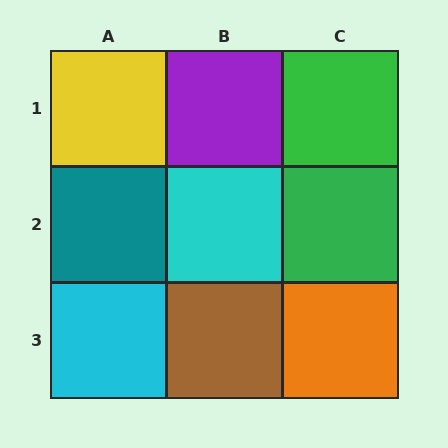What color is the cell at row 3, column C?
Orange.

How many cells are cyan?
2 cells are cyan.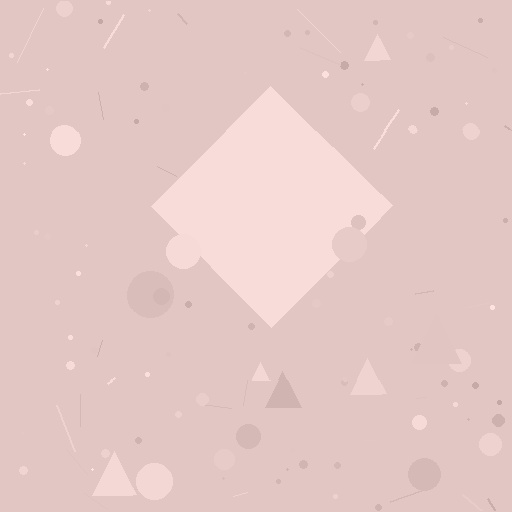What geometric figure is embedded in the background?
A diamond is embedded in the background.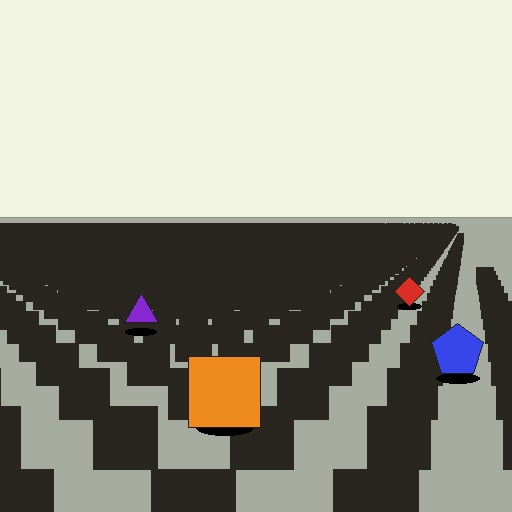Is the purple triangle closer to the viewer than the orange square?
No. The orange square is closer — you can tell from the texture gradient: the ground texture is coarser near it.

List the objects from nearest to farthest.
From nearest to farthest: the orange square, the blue pentagon, the purple triangle, the red diamond.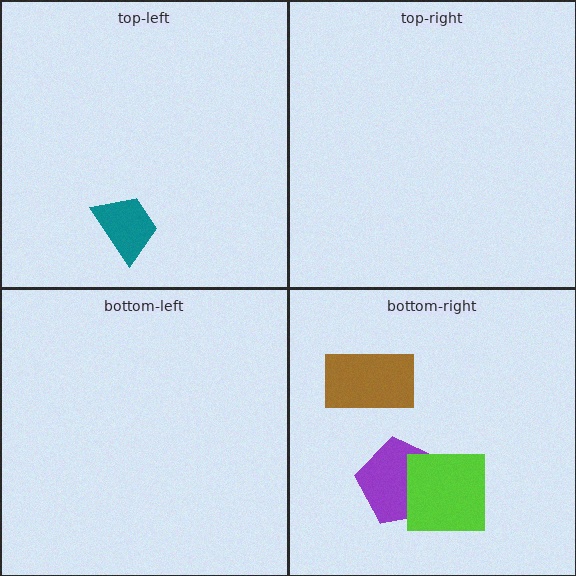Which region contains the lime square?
The bottom-right region.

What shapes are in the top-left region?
The teal trapezoid.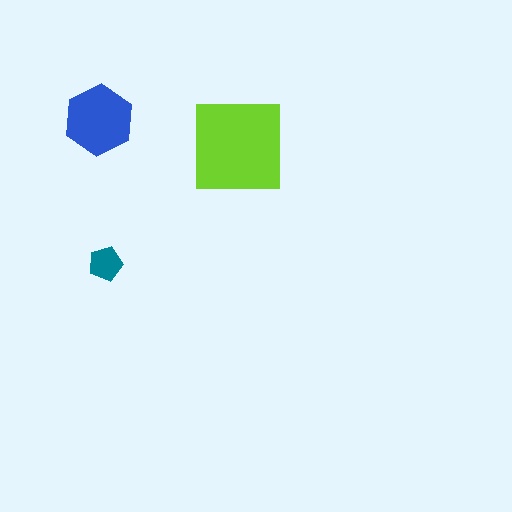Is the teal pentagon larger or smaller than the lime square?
Smaller.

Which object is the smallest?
The teal pentagon.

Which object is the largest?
The lime square.